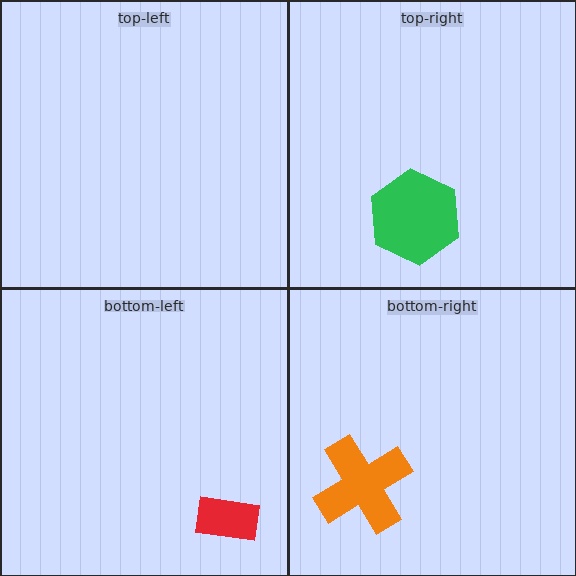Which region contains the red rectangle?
The bottom-left region.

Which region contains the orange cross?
The bottom-right region.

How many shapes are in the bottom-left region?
1.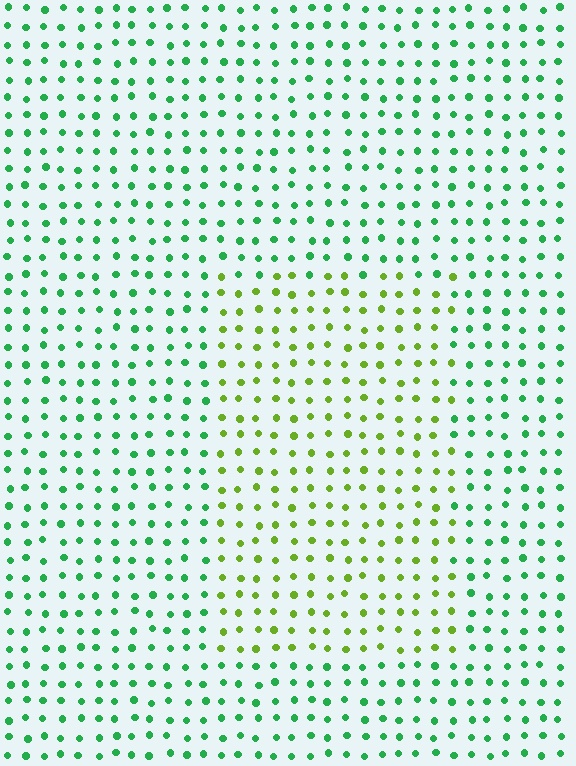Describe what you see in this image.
The image is filled with small green elements in a uniform arrangement. A rectangle-shaped region is visible where the elements are tinted to a slightly different hue, forming a subtle color boundary.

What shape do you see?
I see a rectangle.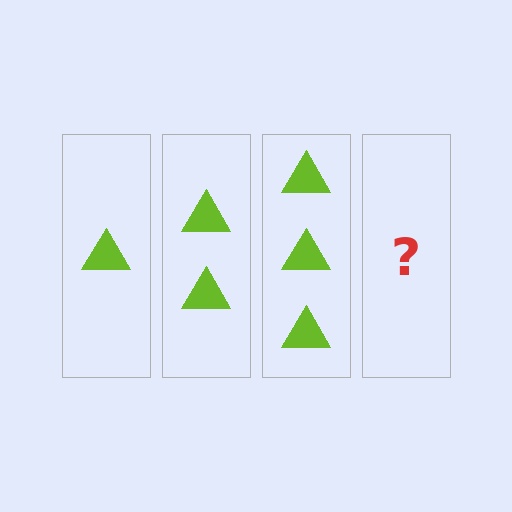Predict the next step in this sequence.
The next step is 4 triangles.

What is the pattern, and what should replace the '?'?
The pattern is that each step adds one more triangle. The '?' should be 4 triangles.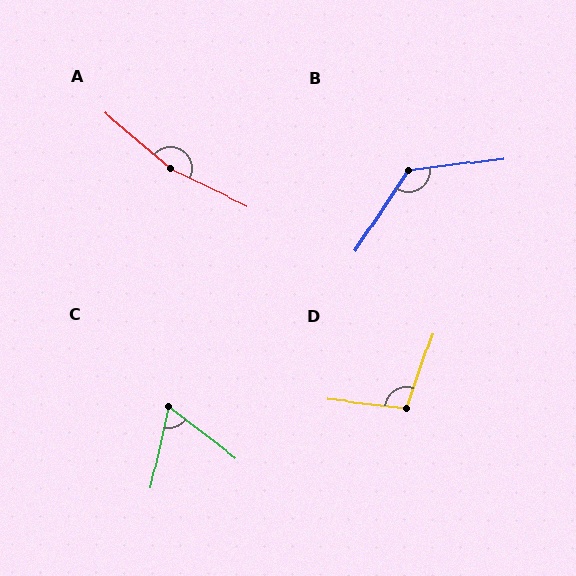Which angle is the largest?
A, at approximately 166 degrees.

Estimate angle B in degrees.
Approximately 130 degrees.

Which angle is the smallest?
C, at approximately 64 degrees.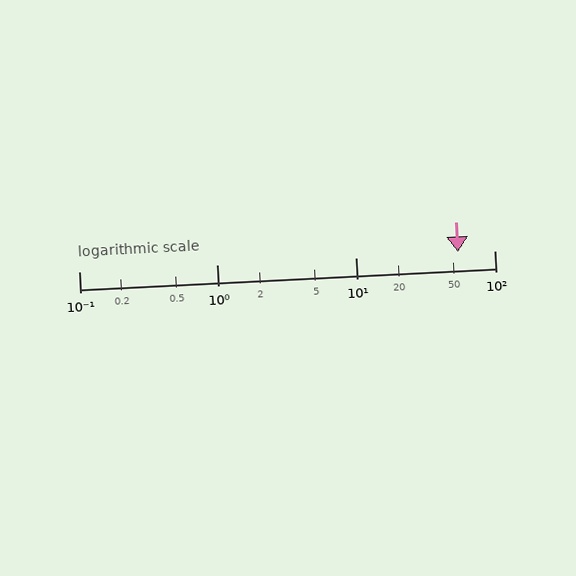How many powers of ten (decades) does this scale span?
The scale spans 3 decades, from 0.1 to 100.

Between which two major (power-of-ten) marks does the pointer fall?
The pointer is between 10 and 100.